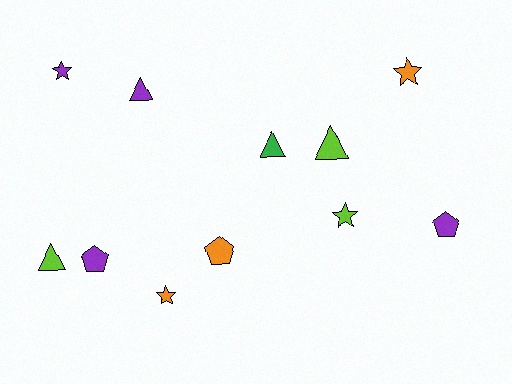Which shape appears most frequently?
Triangle, with 4 objects.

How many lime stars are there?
There is 1 lime star.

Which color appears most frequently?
Purple, with 4 objects.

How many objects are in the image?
There are 11 objects.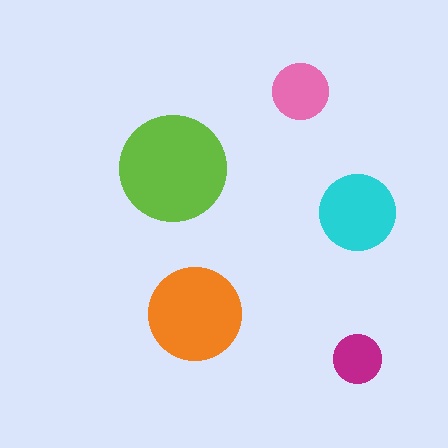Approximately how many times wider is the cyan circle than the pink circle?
About 1.5 times wider.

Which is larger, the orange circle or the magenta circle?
The orange one.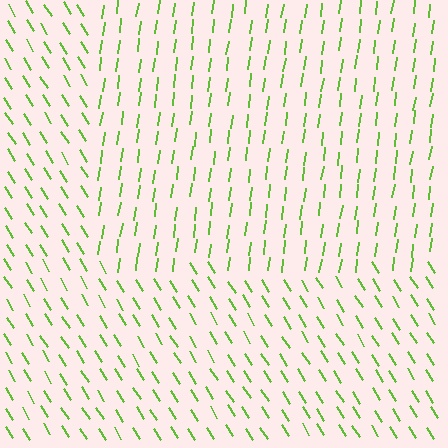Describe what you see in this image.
The image is filled with small lime line segments. A rectangle region in the image has lines oriented differently from the surrounding lines, creating a visible texture boundary.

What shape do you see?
I see a rectangle.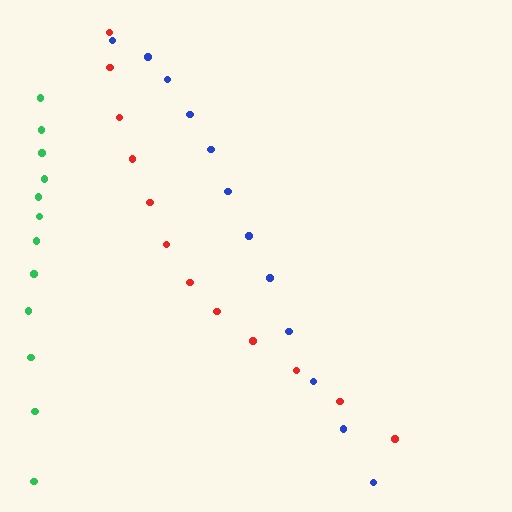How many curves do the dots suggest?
There are 3 distinct paths.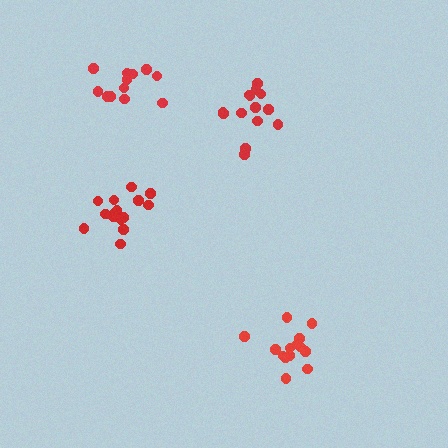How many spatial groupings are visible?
There are 4 spatial groupings.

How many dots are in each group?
Group 1: 15 dots, Group 2: 14 dots, Group 3: 14 dots, Group 4: 12 dots (55 total).